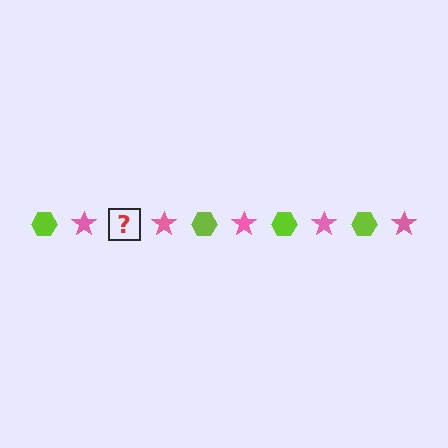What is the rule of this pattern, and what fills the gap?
The rule is that the pattern alternates between lime hexagon and pink star. The gap should be filled with a lime hexagon.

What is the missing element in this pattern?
The missing element is a lime hexagon.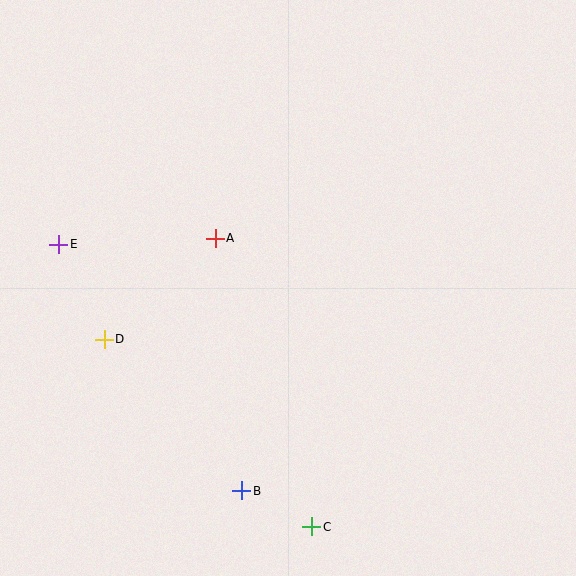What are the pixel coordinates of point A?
Point A is at (215, 238).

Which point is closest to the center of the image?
Point A at (215, 238) is closest to the center.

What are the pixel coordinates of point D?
Point D is at (104, 339).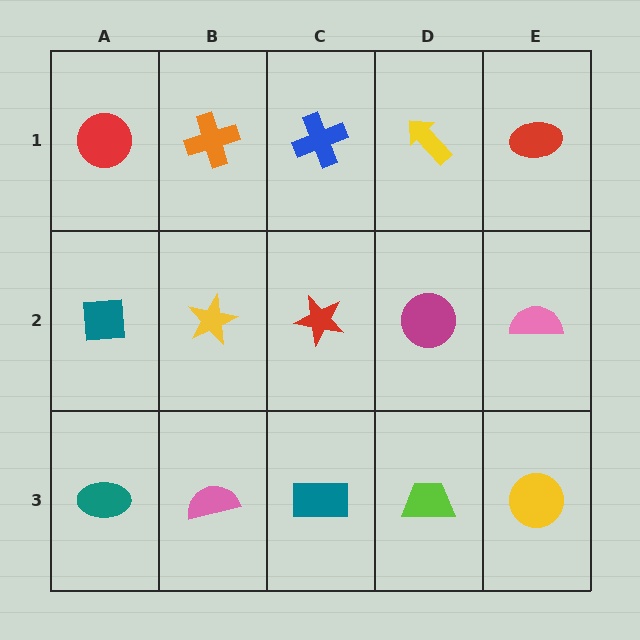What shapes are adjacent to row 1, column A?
A teal square (row 2, column A), an orange cross (row 1, column B).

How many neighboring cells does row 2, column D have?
4.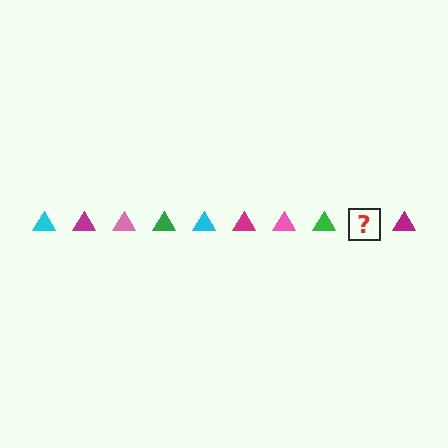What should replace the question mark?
The question mark should be replaced with a cyan triangle.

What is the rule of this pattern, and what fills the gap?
The rule is that the pattern cycles through cyan, magenta, pink, green triangles. The gap should be filled with a cyan triangle.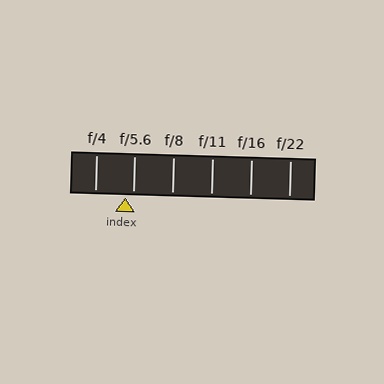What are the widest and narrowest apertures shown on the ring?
The widest aperture shown is f/4 and the narrowest is f/22.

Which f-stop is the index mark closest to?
The index mark is closest to f/5.6.